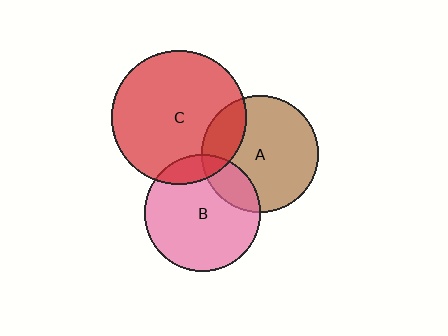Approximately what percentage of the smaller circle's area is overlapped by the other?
Approximately 20%.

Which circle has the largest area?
Circle C (red).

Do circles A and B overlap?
Yes.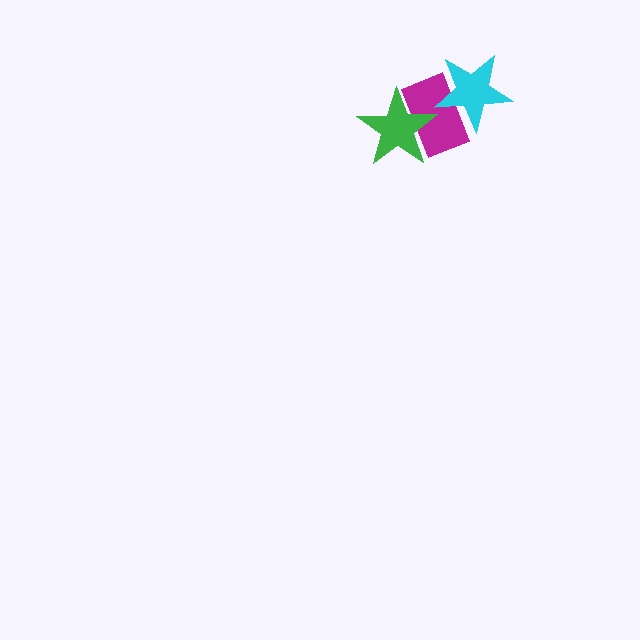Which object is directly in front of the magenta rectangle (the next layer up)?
The green star is directly in front of the magenta rectangle.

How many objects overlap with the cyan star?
1 object overlaps with the cyan star.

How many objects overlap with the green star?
1 object overlaps with the green star.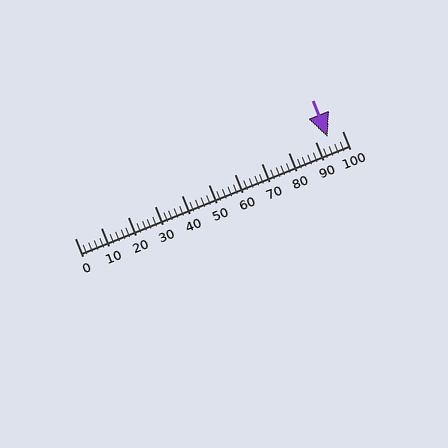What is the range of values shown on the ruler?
The ruler shows values from 0 to 100.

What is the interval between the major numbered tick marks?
The major tick marks are spaced 10 units apart.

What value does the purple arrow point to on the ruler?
The purple arrow points to approximately 95.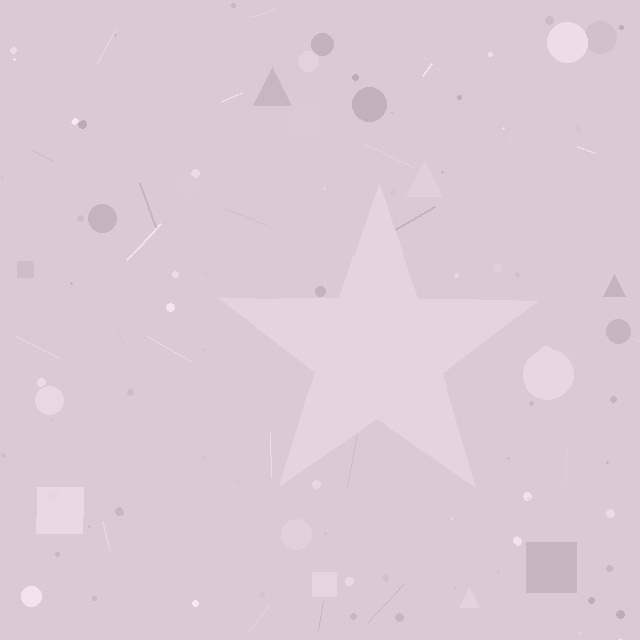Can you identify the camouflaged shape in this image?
The camouflaged shape is a star.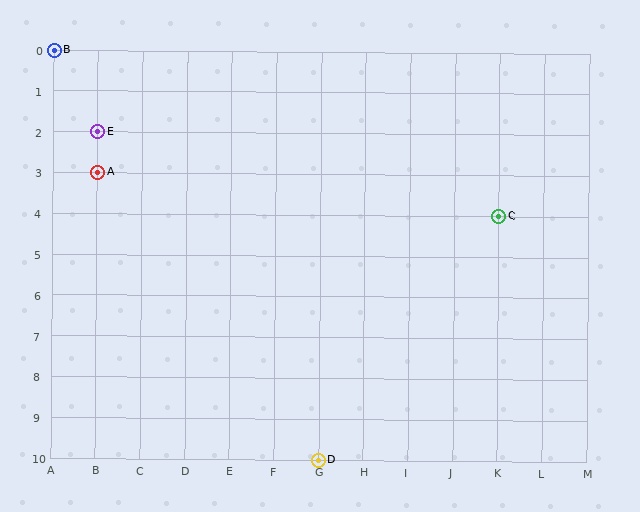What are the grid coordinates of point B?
Point B is at grid coordinates (A, 0).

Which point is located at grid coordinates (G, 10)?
Point D is at (G, 10).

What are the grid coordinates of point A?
Point A is at grid coordinates (B, 3).